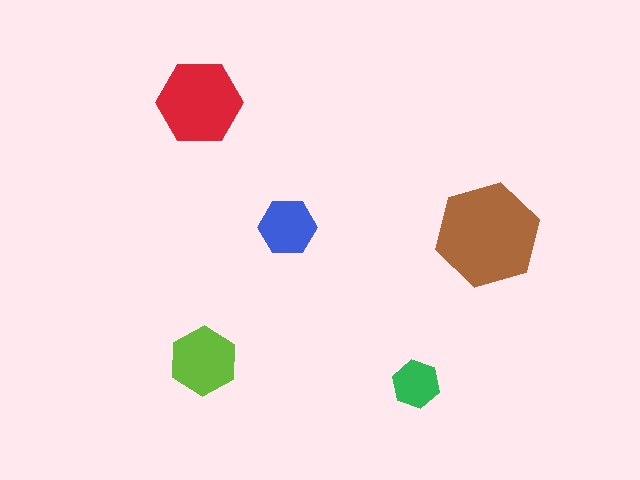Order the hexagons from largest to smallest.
the brown one, the red one, the lime one, the blue one, the green one.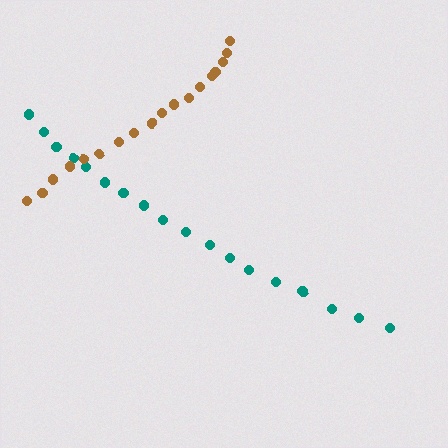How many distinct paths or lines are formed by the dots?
There are 2 distinct paths.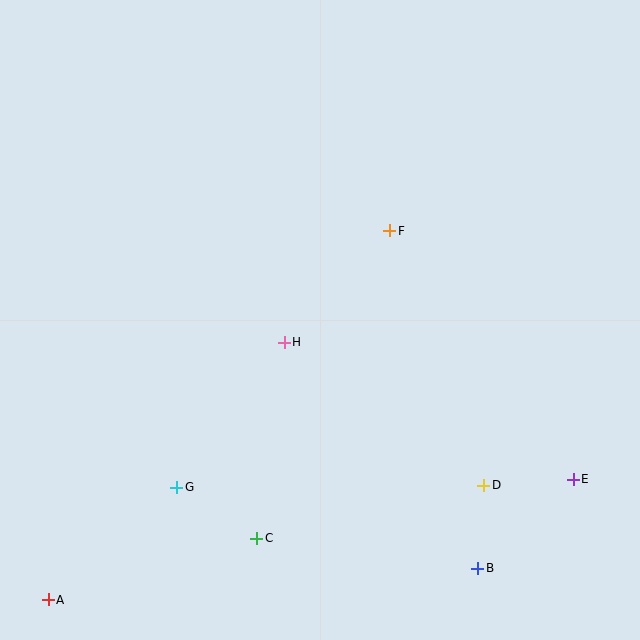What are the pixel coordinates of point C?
Point C is at (257, 538).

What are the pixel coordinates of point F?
Point F is at (390, 231).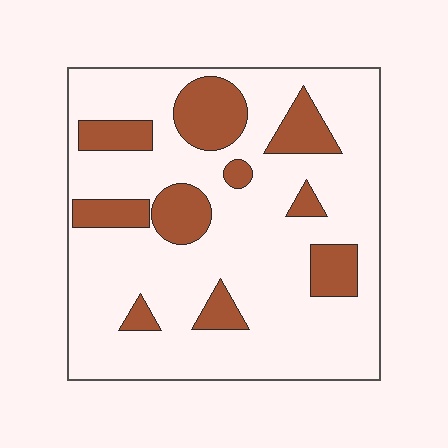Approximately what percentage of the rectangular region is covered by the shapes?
Approximately 20%.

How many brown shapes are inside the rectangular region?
10.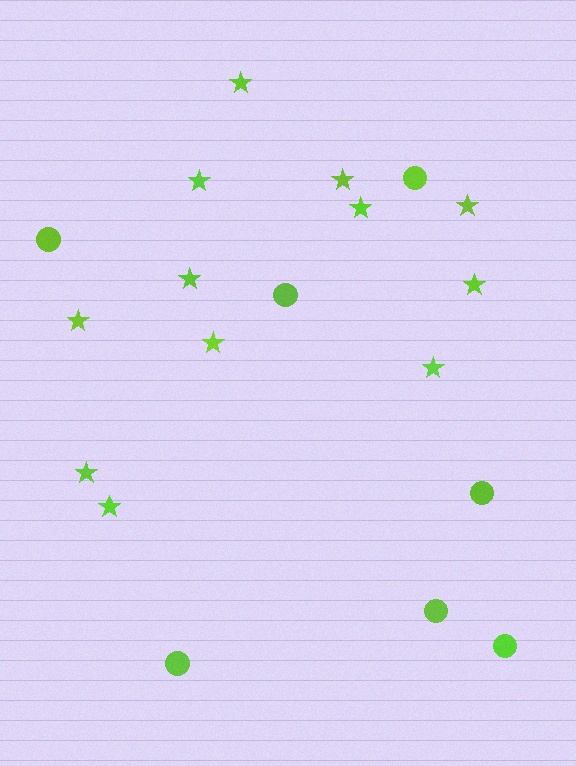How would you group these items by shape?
There are 2 groups: one group of circles (7) and one group of stars (12).